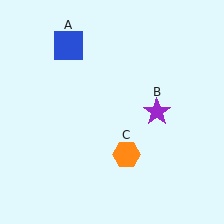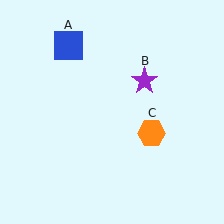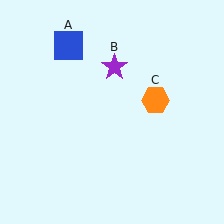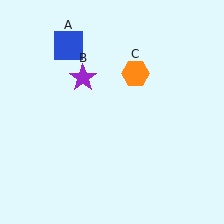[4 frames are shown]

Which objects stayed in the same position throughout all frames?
Blue square (object A) remained stationary.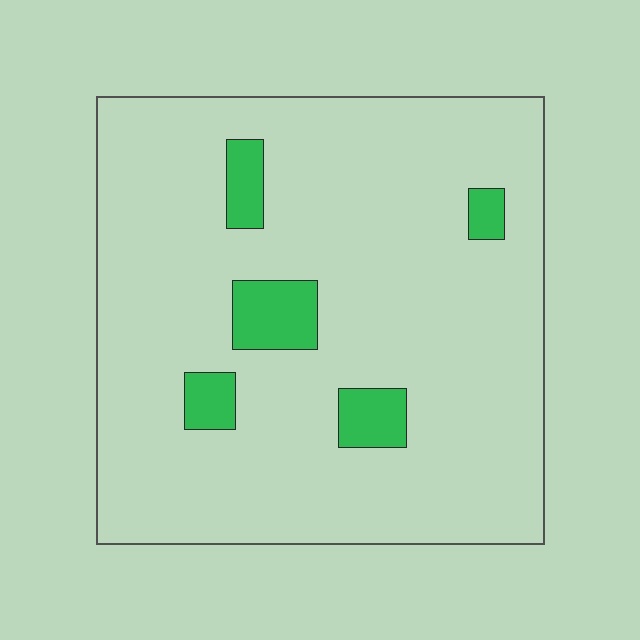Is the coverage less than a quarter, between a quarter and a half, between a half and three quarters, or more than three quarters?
Less than a quarter.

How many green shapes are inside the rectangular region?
5.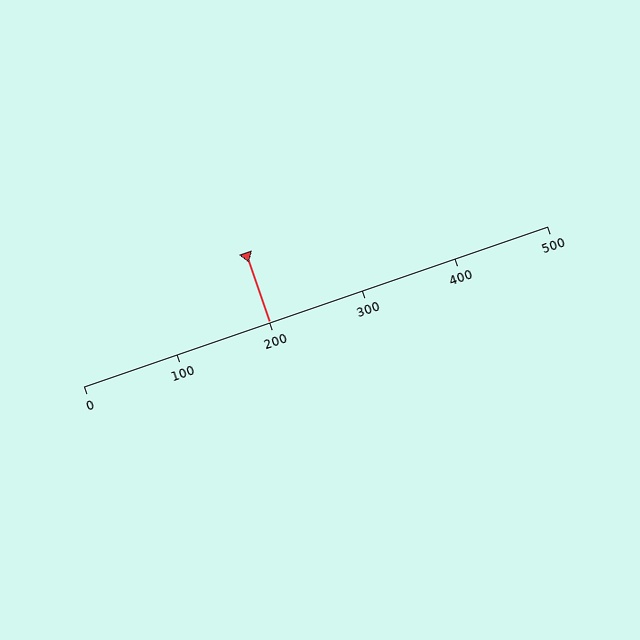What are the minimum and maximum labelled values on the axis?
The axis runs from 0 to 500.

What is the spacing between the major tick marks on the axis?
The major ticks are spaced 100 apart.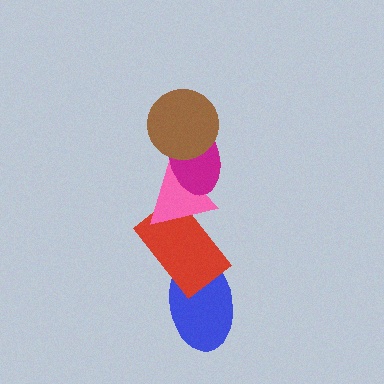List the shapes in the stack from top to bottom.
From top to bottom: the brown circle, the magenta ellipse, the pink triangle, the red rectangle, the blue ellipse.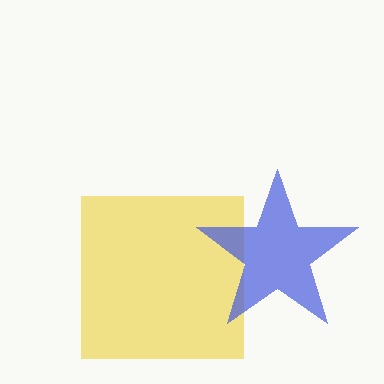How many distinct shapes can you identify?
There are 2 distinct shapes: a yellow square, a blue star.